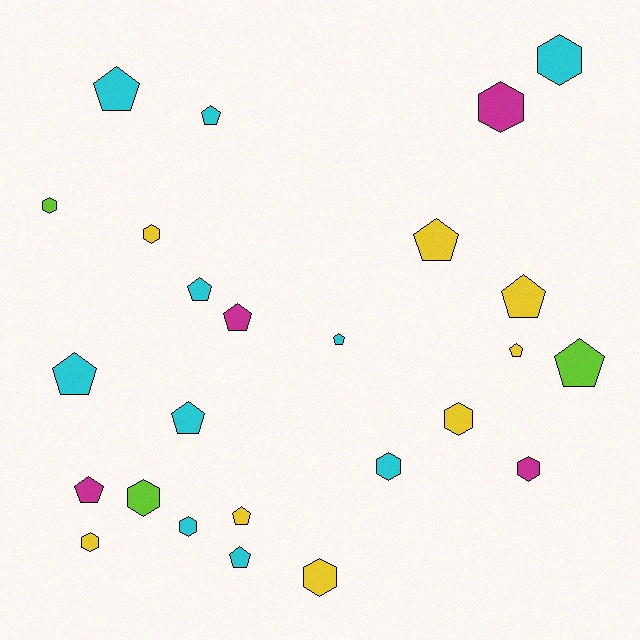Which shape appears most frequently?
Pentagon, with 14 objects.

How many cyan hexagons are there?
There are 3 cyan hexagons.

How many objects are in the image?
There are 25 objects.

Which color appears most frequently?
Cyan, with 10 objects.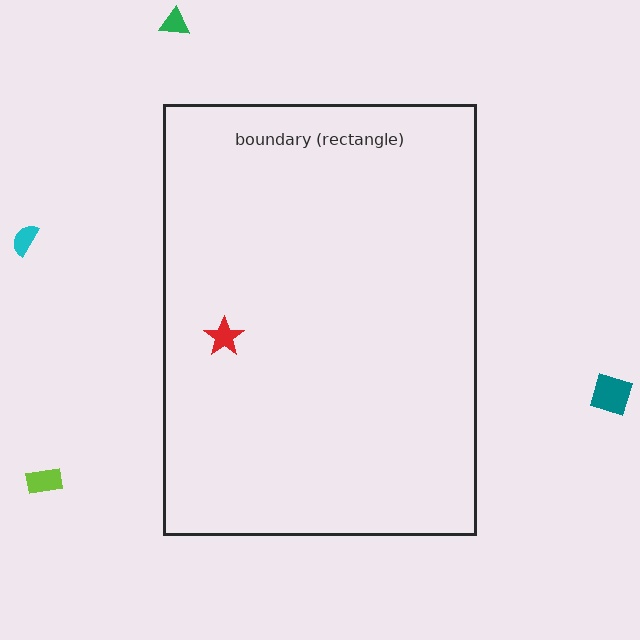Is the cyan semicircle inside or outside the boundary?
Outside.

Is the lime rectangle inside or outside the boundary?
Outside.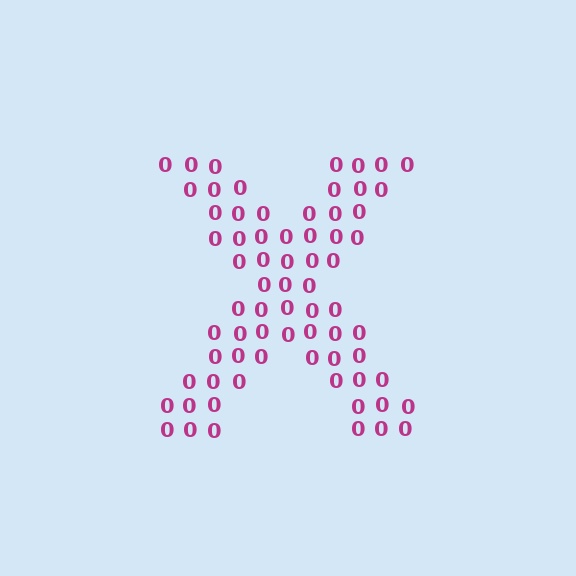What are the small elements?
The small elements are digit 0's.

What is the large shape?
The large shape is the letter X.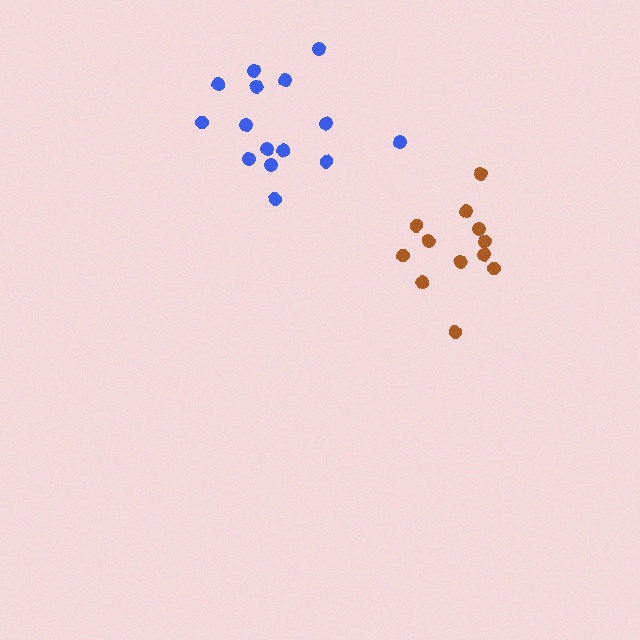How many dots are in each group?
Group 1: 12 dots, Group 2: 15 dots (27 total).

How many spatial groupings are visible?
There are 2 spatial groupings.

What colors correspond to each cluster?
The clusters are colored: brown, blue.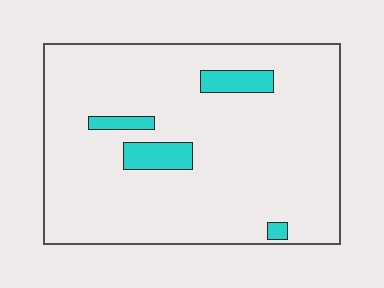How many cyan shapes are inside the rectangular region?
4.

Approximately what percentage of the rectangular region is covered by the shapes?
Approximately 10%.